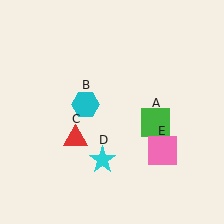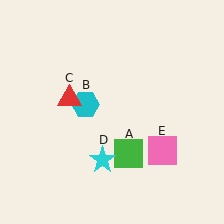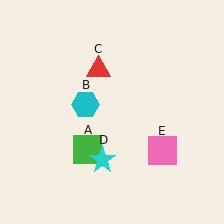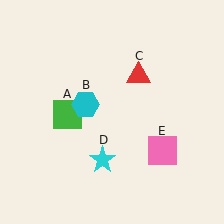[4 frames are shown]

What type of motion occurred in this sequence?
The green square (object A), red triangle (object C) rotated clockwise around the center of the scene.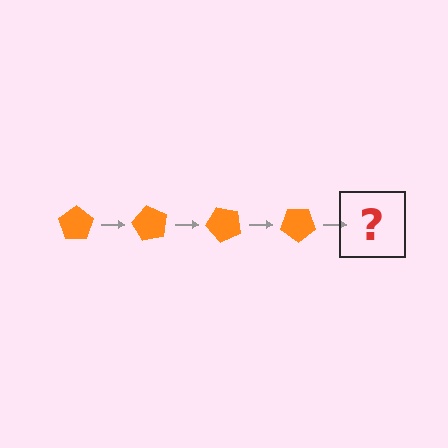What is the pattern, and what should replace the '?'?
The pattern is that the pentagon rotates 60 degrees each step. The '?' should be an orange pentagon rotated 240 degrees.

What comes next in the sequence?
The next element should be an orange pentagon rotated 240 degrees.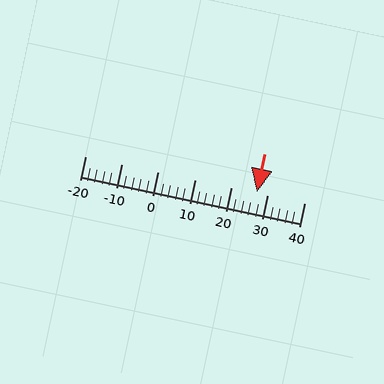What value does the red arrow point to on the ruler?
The red arrow points to approximately 27.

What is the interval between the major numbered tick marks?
The major tick marks are spaced 10 units apart.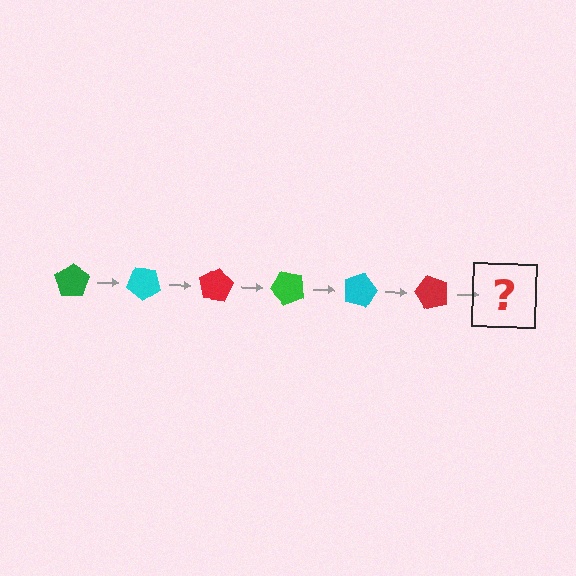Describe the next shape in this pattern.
It should be a green pentagon, rotated 240 degrees from the start.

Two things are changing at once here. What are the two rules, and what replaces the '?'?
The two rules are that it rotates 40 degrees each step and the color cycles through green, cyan, and red. The '?' should be a green pentagon, rotated 240 degrees from the start.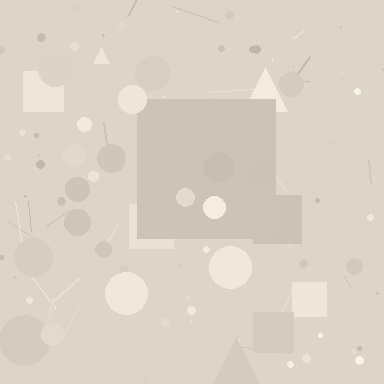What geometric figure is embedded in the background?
A square is embedded in the background.